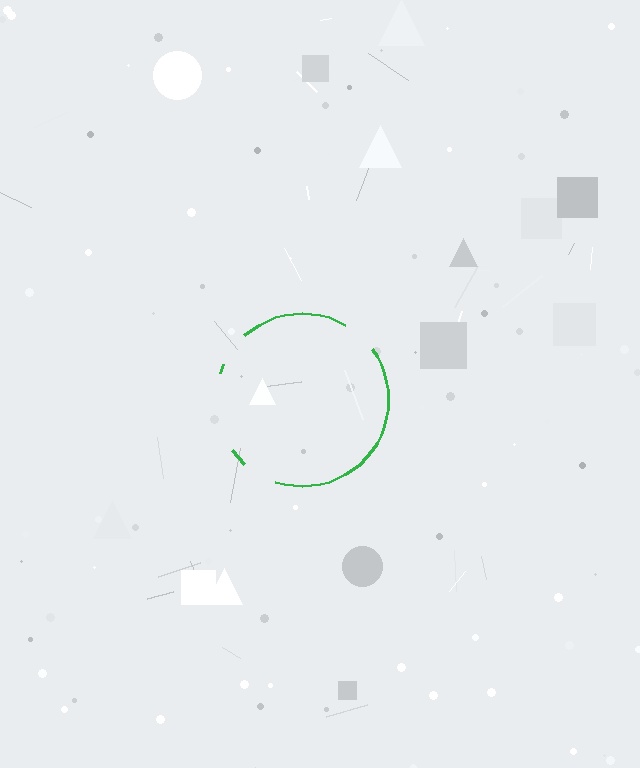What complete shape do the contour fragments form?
The contour fragments form a circle.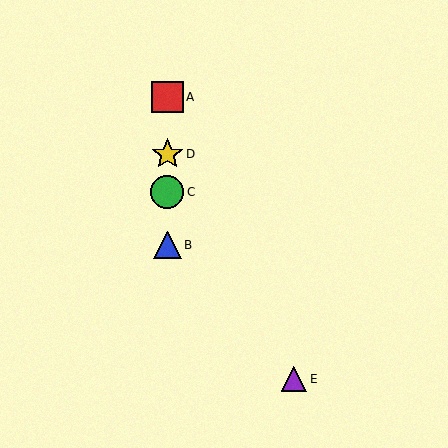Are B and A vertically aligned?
Yes, both are at x≈167.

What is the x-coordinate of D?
Object D is at x≈167.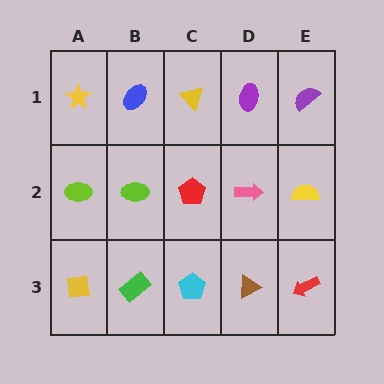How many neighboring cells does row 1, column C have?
3.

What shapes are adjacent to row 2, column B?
A blue ellipse (row 1, column B), a green rectangle (row 3, column B), a lime ellipse (row 2, column A), a red pentagon (row 2, column C).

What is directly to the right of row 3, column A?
A green rectangle.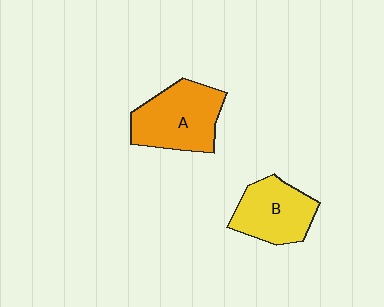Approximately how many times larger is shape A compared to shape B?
Approximately 1.2 times.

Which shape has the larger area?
Shape A (orange).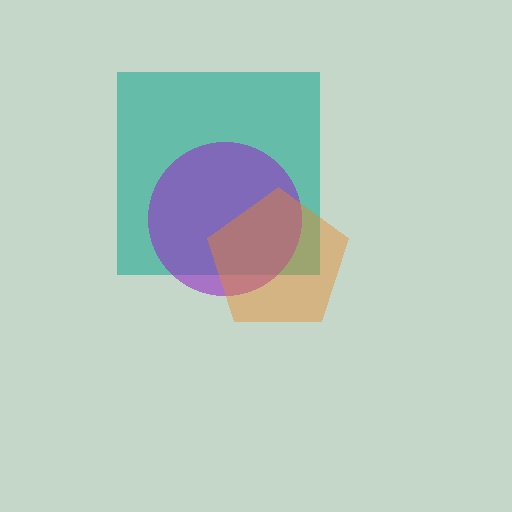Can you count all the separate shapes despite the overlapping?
Yes, there are 3 separate shapes.